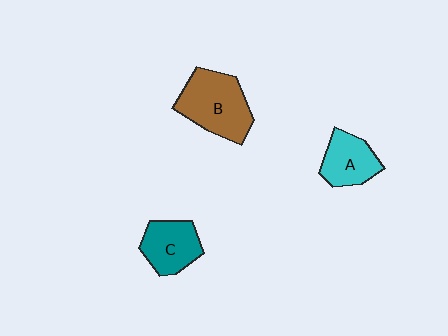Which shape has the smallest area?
Shape A (cyan).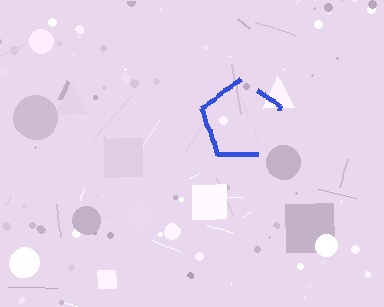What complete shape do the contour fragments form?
The contour fragments form a pentagon.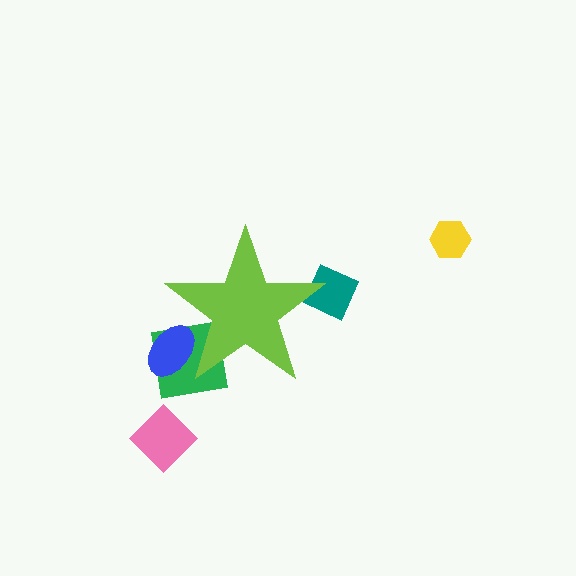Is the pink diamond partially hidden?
No, the pink diamond is fully visible.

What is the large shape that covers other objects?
A lime star.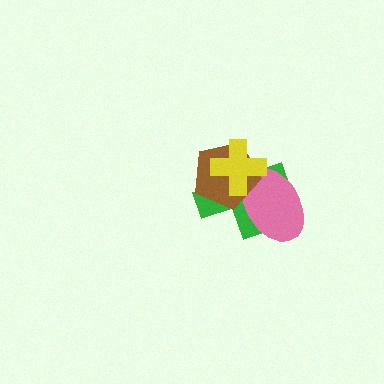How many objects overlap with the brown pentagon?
3 objects overlap with the brown pentagon.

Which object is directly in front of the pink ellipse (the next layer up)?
The brown pentagon is directly in front of the pink ellipse.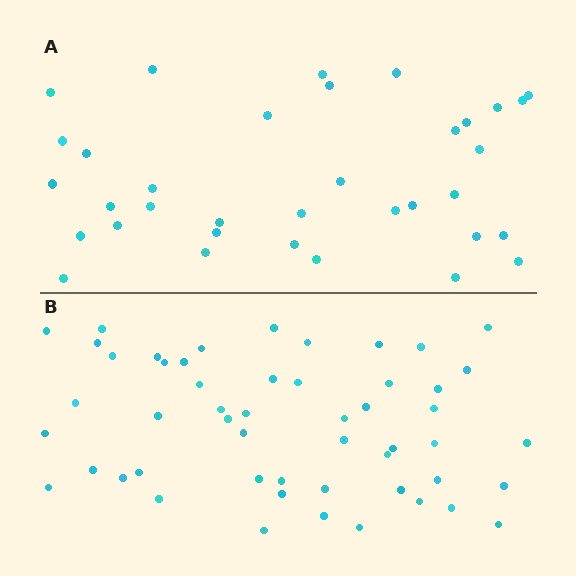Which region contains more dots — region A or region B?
Region B (the bottom region) has more dots.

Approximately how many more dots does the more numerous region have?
Region B has approximately 15 more dots than region A.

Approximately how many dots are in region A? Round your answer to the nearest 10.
About 40 dots. (The exact count is 35, which rounds to 40.)